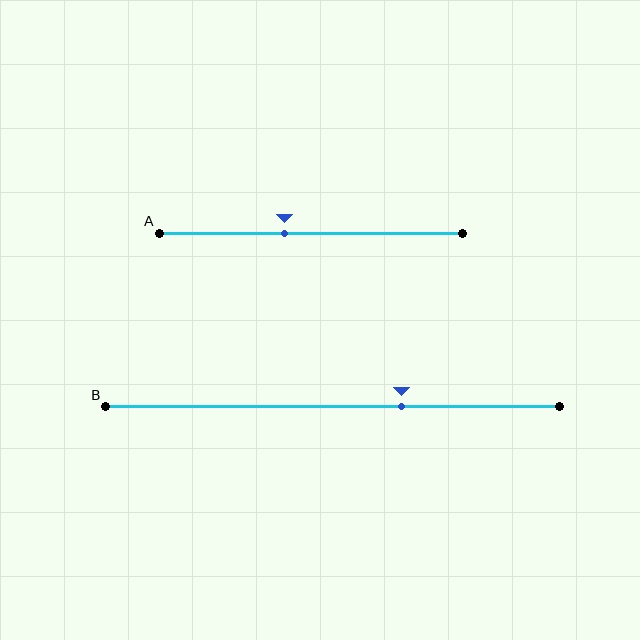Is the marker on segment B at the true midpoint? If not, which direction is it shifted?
No, the marker on segment B is shifted to the right by about 15% of the segment length.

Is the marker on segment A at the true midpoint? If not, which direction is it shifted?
No, the marker on segment A is shifted to the left by about 9% of the segment length.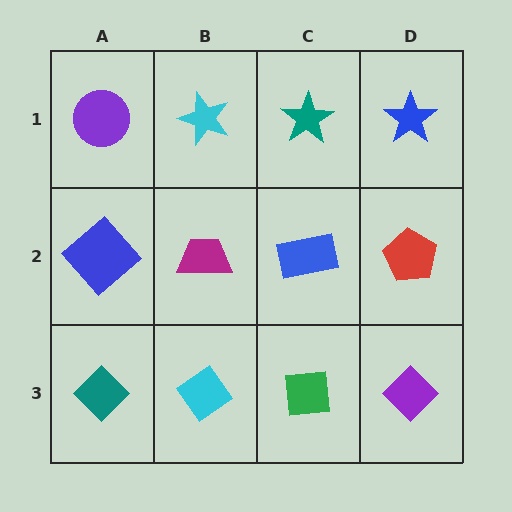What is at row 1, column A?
A purple circle.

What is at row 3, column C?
A green square.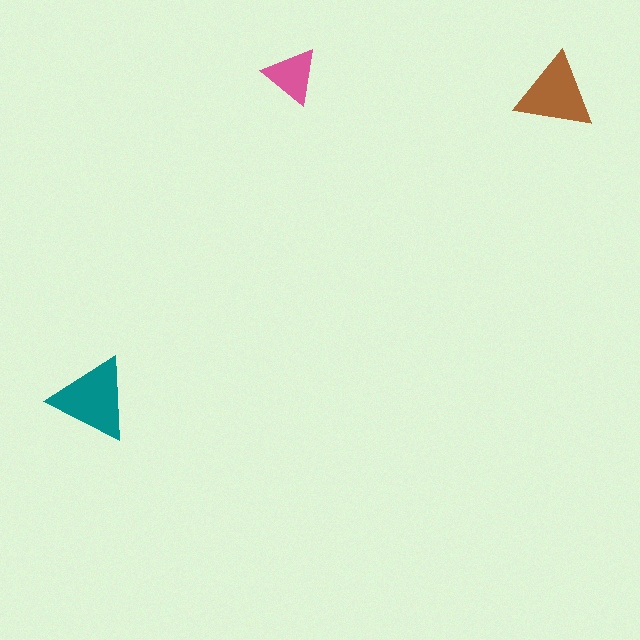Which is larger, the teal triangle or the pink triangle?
The teal one.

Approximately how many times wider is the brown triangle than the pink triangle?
About 1.5 times wider.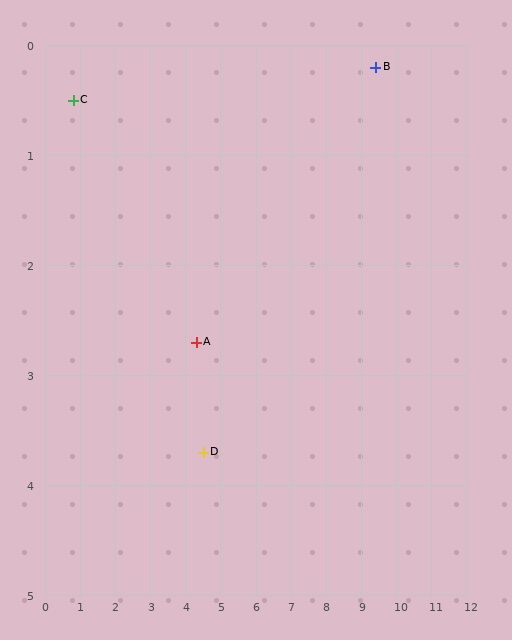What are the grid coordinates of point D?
Point D is at approximately (4.5, 3.7).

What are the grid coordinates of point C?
Point C is at approximately (0.8, 0.5).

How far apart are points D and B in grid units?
Points D and B are about 6.0 grid units apart.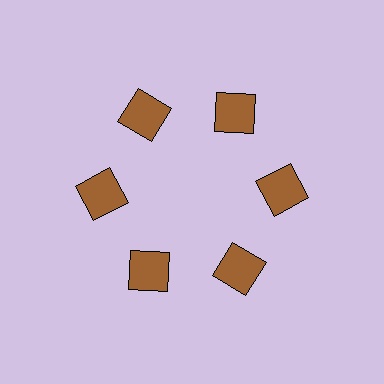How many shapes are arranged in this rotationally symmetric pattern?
There are 6 shapes, arranged in 6 groups of 1.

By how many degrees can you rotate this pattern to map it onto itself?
The pattern maps onto itself every 60 degrees of rotation.